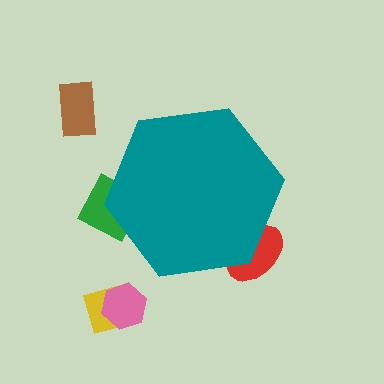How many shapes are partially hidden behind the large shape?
2 shapes are partially hidden.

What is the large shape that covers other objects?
A teal hexagon.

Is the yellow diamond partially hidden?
No, the yellow diamond is fully visible.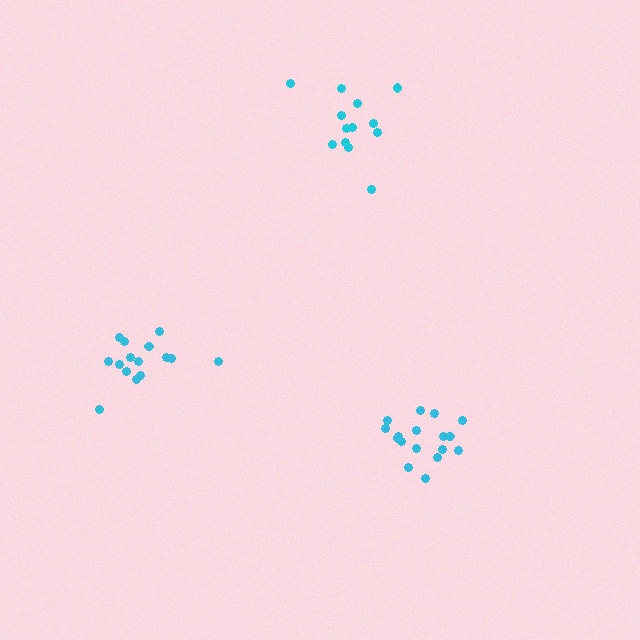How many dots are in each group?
Group 1: 17 dots, Group 2: 15 dots, Group 3: 13 dots (45 total).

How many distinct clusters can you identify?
There are 3 distinct clusters.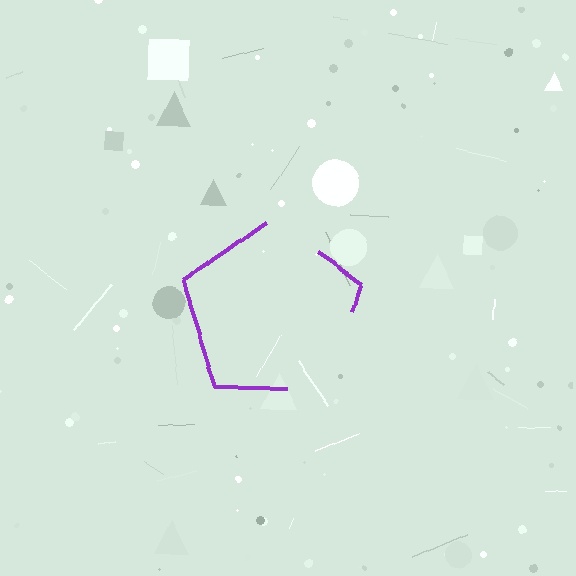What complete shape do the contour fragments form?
The contour fragments form a pentagon.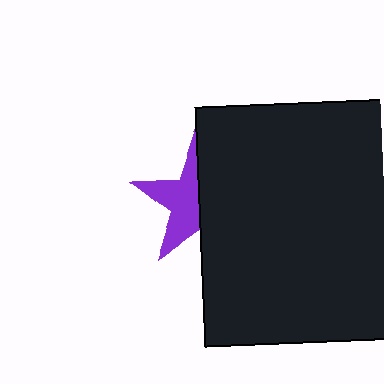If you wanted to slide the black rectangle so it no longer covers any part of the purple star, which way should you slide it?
Slide it right — that is the most direct way to separate the two shapes.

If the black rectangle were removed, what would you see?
You would see the complete purple star.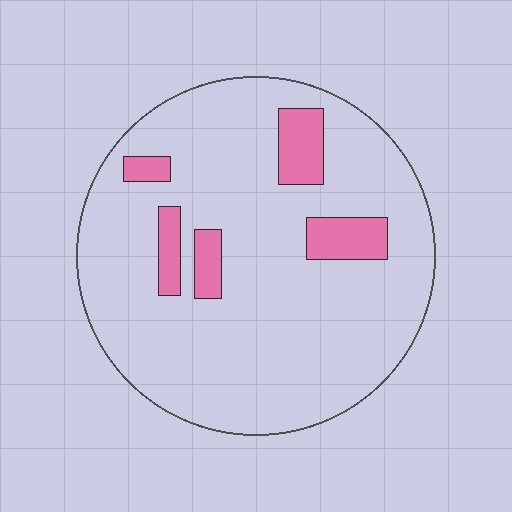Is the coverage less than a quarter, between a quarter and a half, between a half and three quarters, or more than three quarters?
Less than a quarter.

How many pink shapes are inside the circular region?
5.